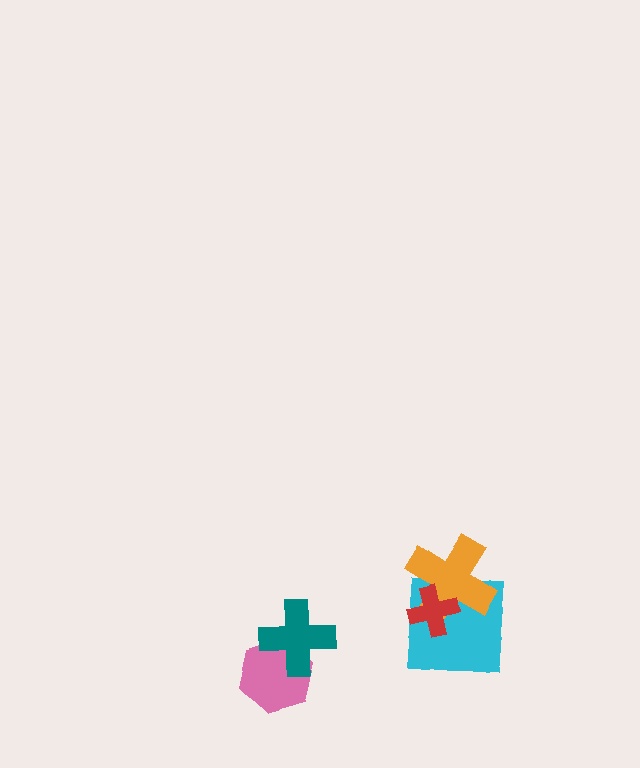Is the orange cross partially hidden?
Yes, it is partially covered by another shape.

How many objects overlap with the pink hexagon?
1 object overlaps with the pink hexagon.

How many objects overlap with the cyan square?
2 objects overlap with the cyan square.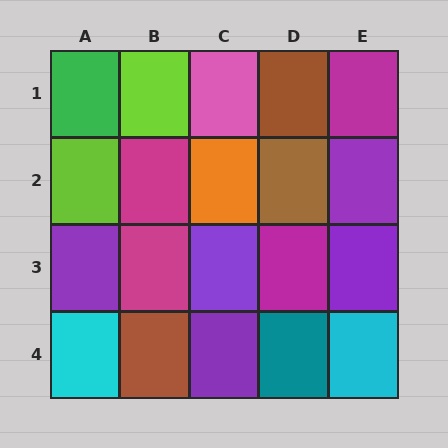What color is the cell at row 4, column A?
Cyan.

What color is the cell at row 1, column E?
Magenta.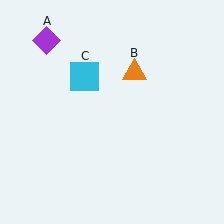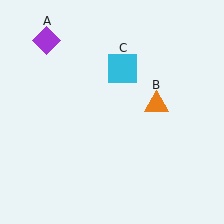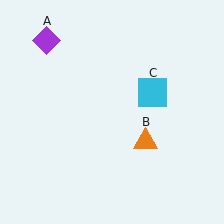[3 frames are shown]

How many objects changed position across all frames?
2 objects changed position: orange triangle (object B), cyan square (object C).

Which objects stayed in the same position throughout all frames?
Purple diamond (object A) remained stationary.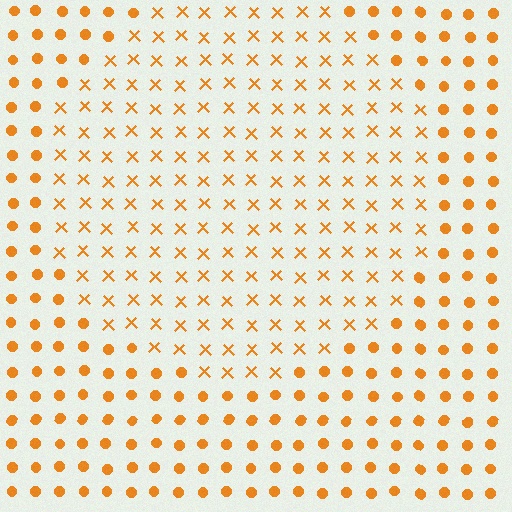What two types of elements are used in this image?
The image uses X marks inside the circle region and circles outside it.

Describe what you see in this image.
The image is filled with small orange elements arranged in a uniform grid. A circle-shaped region contains X marks, while the surrounding area contains circles. The boundary is defined purely by the change in element shape.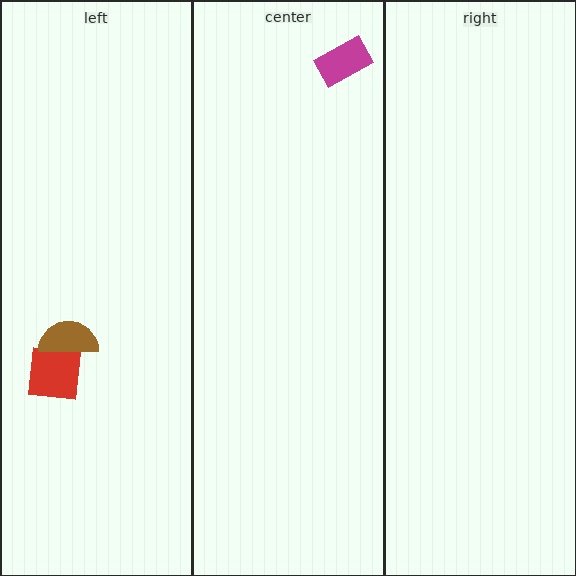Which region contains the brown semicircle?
The left region.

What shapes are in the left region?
The red square, the brown semicircle.